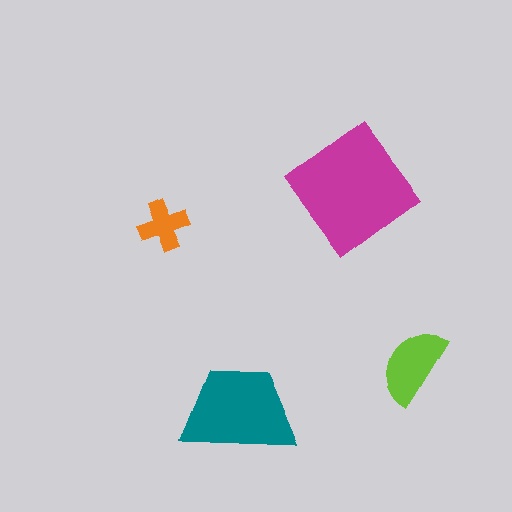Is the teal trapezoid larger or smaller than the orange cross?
Larger.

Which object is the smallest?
The orange cross.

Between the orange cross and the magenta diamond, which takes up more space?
The magenta diamond.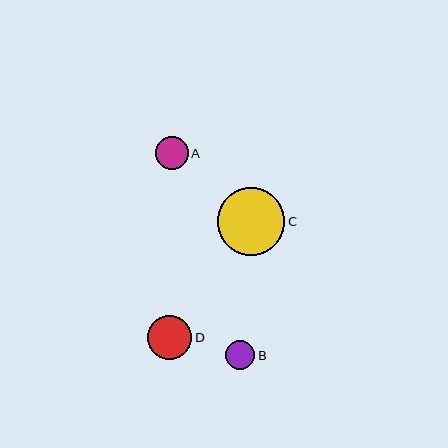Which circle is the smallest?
Circle B is the smallest with a size of approximately 29 pixels.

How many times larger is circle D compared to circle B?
Circle D is approximately 1.5 times the size of circle B.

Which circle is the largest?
Circle C is the largest with a size of approximately 68 pixels.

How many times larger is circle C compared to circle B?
Circle C is approximately 2.3 times the size of circle B.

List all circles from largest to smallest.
From largest to smallest: C, D, A, B.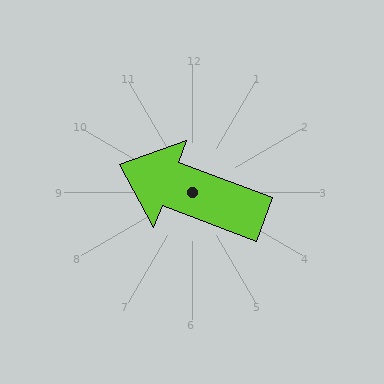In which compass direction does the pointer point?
West.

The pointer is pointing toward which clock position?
Roughly 10 o'clock.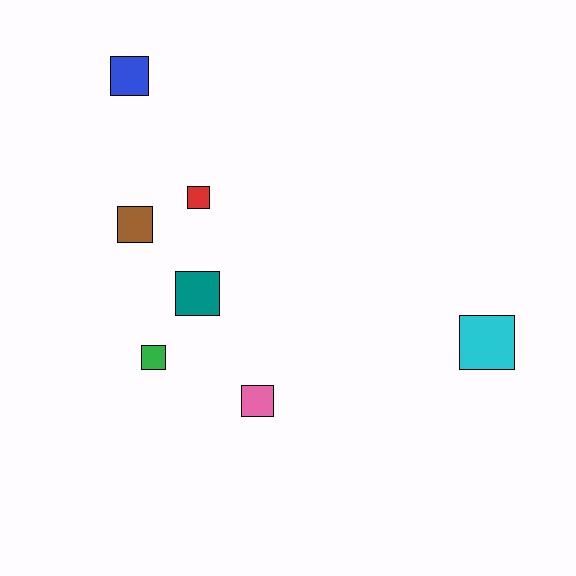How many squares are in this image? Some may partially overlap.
There are 7 squares.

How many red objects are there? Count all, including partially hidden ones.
There is 1 red object.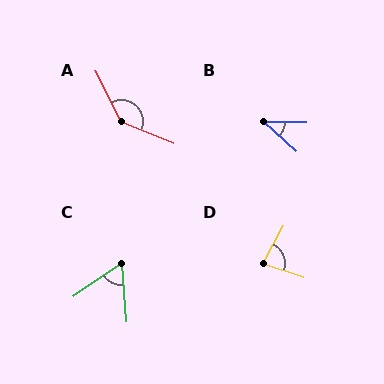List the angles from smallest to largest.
B (42°), C (59°), D (79°), A (139°).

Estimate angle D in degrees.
Approximately 79 degrees.